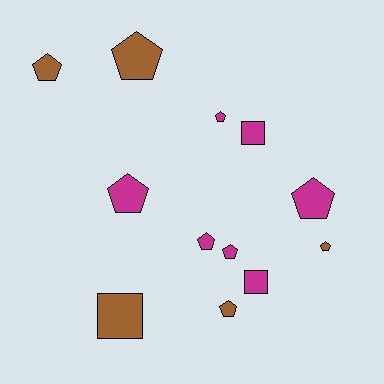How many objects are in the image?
There are 12 objects.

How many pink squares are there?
There are no pink squares.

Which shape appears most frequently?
Pentagon, with 9 objects.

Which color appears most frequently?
Magenta, with 7 objects.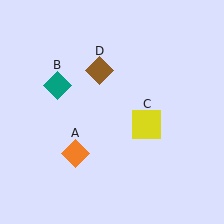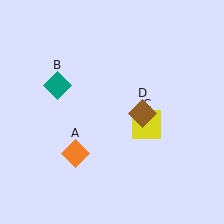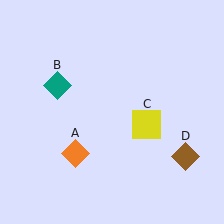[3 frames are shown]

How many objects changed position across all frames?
1 object changed position: brown diamond (object D).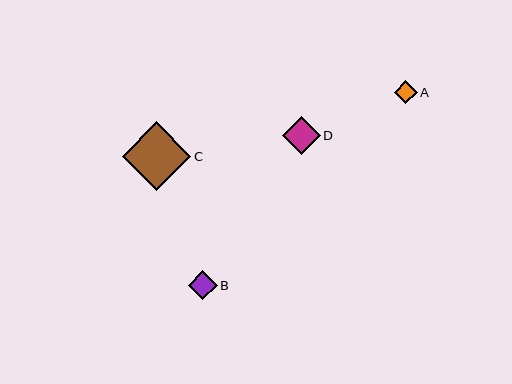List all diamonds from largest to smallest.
From largest to smallest: C, D, B, A.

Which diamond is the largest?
Diamond C is the largest with a size of approximately 69 pixels.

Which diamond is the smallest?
Diamond A is the smallest with a size of approximately 23 pixels.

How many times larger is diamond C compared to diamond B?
Diamond C is approximately 2.4 times the size of diamond B.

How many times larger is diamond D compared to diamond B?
Diamond D is approximately 1.3 times the size of diamond B.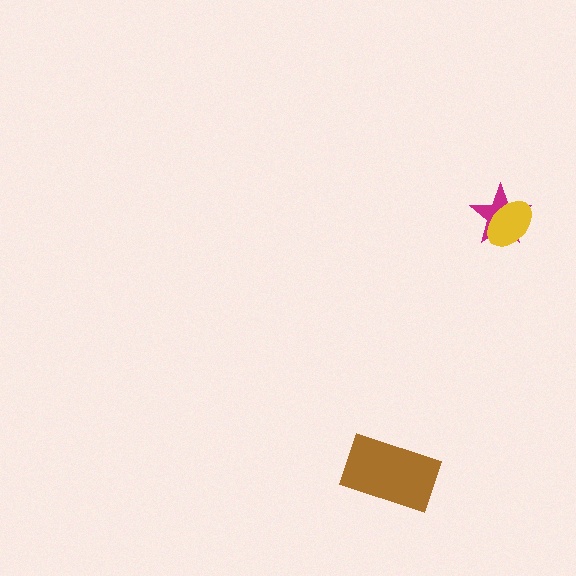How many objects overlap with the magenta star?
1 object overlaps with the magenta star.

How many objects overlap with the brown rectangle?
0 objects overlap with the brown rectangle.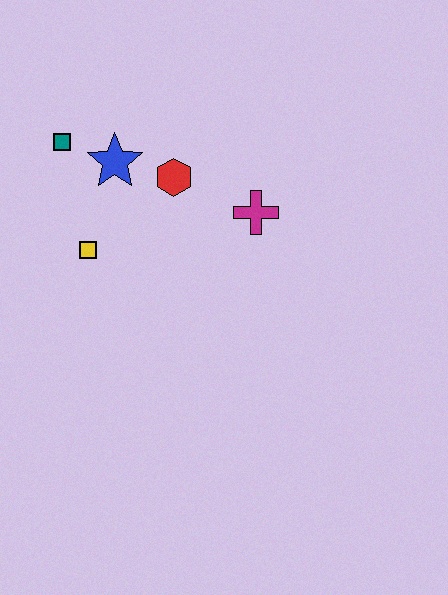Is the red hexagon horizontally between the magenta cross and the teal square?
Yes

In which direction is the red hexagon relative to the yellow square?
The red hexagon is to the right of the yellow square.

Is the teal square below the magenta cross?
No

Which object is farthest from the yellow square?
The magenta cross is farthest from the yellow square.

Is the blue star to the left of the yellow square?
No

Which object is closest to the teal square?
The blue star is closest to the teal square.